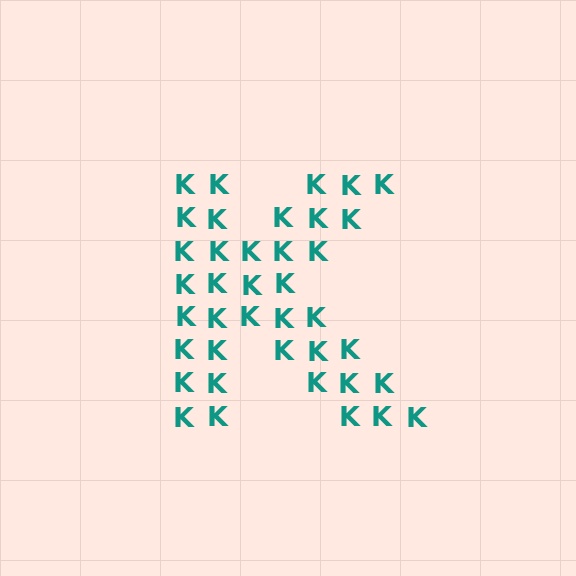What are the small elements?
The small elements are letter K's.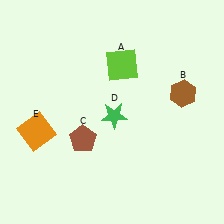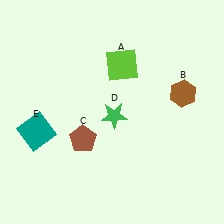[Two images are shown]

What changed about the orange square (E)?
In Image 1, E is orange. In Image 2, it changed to teal.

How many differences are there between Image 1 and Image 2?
There is 1 difference between the two images.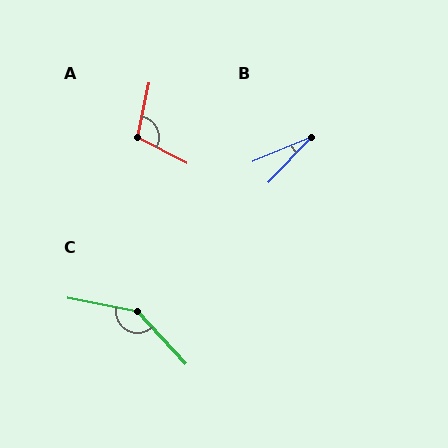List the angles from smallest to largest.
B (23°), A (105°), C (144°).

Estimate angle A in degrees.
Approximately 105 degrees.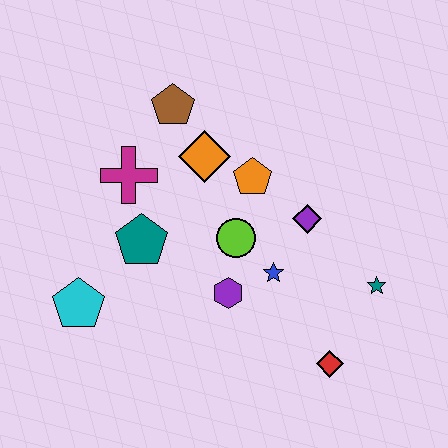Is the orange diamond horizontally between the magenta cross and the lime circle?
Yes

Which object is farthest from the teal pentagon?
The teal star is farthest from the teal pentagon.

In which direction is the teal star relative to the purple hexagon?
The teal star is to the right of the purple hexagon.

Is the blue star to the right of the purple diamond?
No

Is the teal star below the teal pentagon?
Yes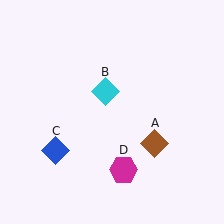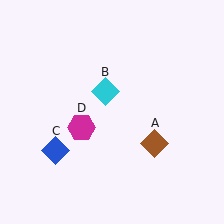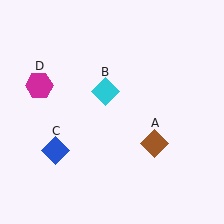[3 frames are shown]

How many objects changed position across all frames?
1 object changed position: magenta hexagon (object D).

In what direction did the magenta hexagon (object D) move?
The magenta hexagon (object D) moved up and to the left.